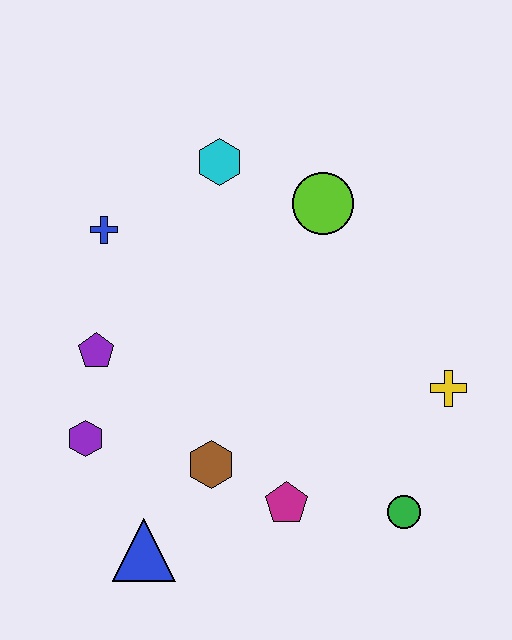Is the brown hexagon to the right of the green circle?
No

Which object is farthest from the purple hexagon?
The yellow cross is farthest from the purple hexagon.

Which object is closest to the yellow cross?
The green circle is closest to the yellow cross.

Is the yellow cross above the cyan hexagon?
No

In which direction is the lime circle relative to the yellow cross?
The lime circle is above the yellow cross.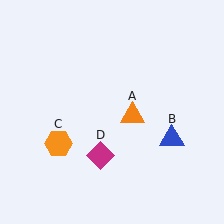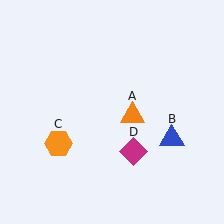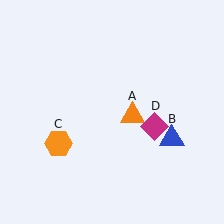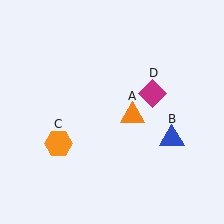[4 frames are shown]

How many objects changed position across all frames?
1 object changed position: magenta diamond (object D).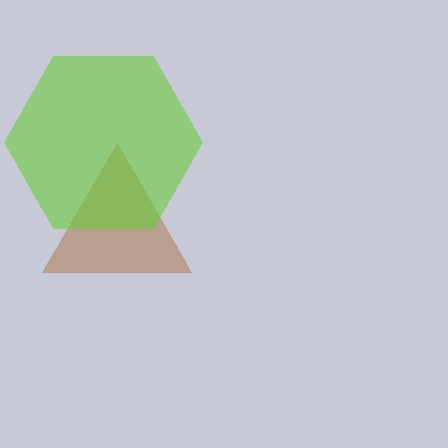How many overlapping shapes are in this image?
There are 2 overlapping shapes in the image.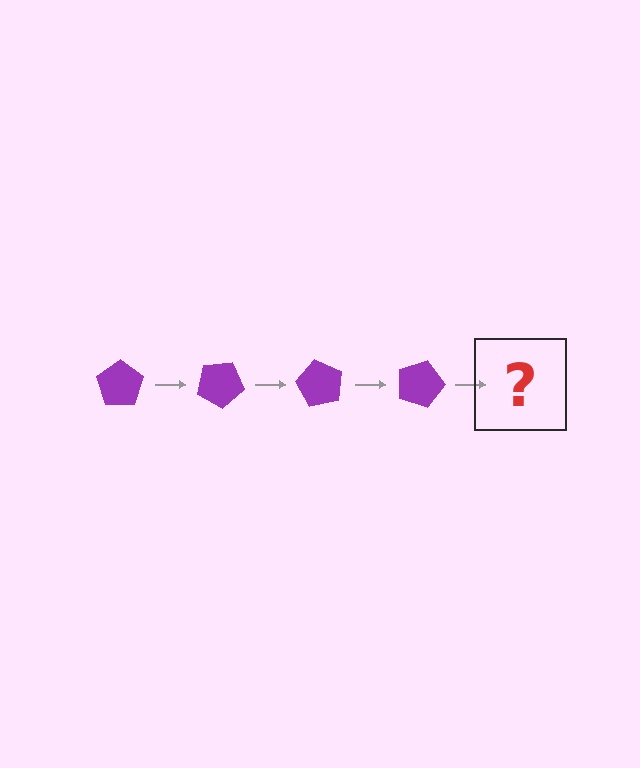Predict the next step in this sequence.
The next step is a purple pentagon rotated 120 degrees.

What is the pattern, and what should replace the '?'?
The pattern is that the pentagon rotates 30 degrees each step. The '?' should be a purple pentagon rotated 120 degrees.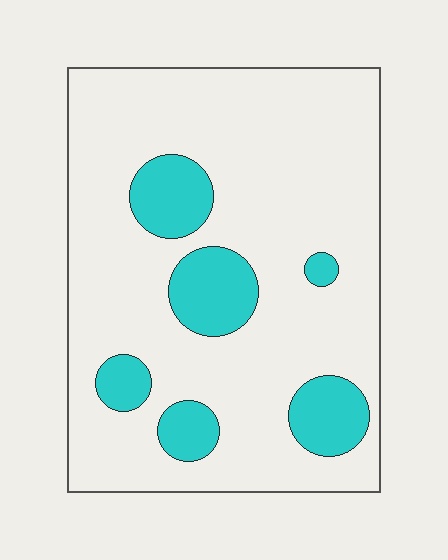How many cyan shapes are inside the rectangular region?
6.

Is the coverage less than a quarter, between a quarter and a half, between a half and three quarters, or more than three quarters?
Less than a quarter.